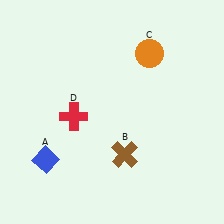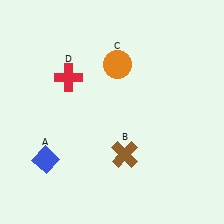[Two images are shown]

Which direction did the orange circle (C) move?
The orange circle (C) moved left.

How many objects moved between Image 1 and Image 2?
2 objects moved between the two images.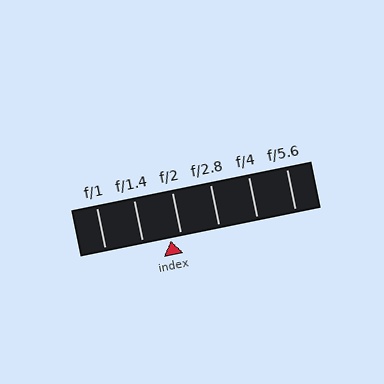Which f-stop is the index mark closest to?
The index mark is closest to f/2.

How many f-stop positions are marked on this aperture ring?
There are 6 f-stop positions marked.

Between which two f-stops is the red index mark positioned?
The index mark is between f/1.4 and f/2.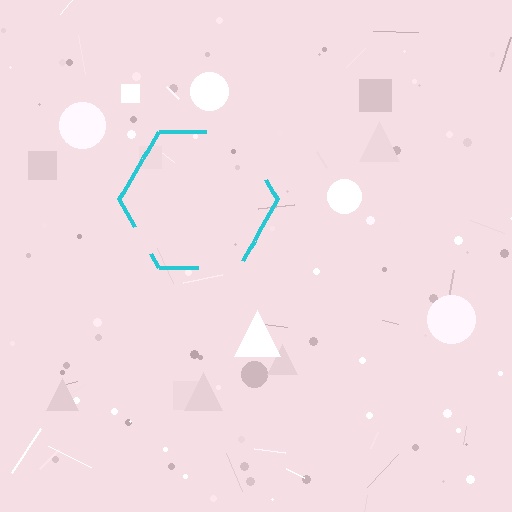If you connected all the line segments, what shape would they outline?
They would outline a hexagon.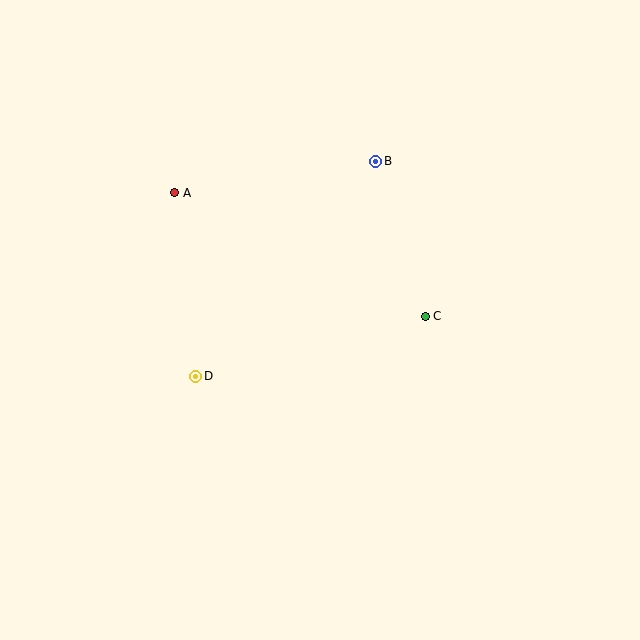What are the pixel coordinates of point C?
Point C is at (425, 316).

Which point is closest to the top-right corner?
Point B is closest to the top-right corner.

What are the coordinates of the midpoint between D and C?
The midpoint between D and C is at (310, 346).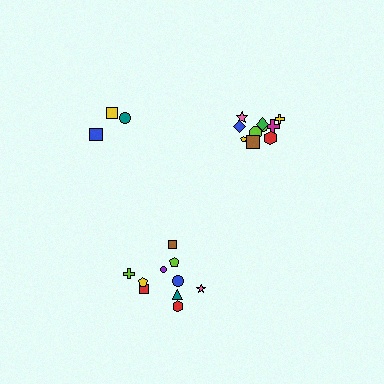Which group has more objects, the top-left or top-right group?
The top-right group.